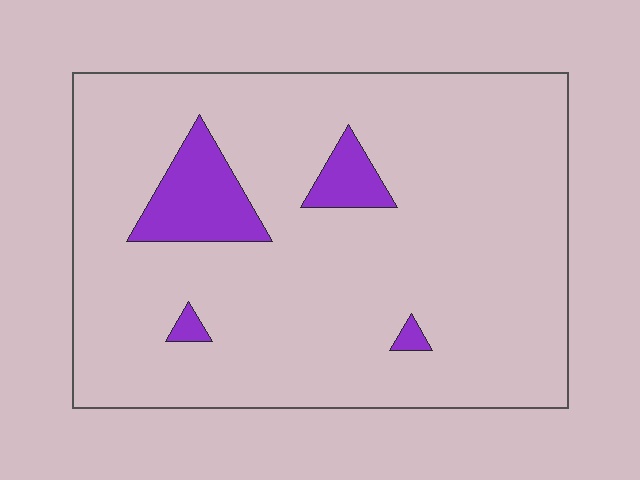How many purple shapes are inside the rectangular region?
4.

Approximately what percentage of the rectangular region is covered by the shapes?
Approximately 10%.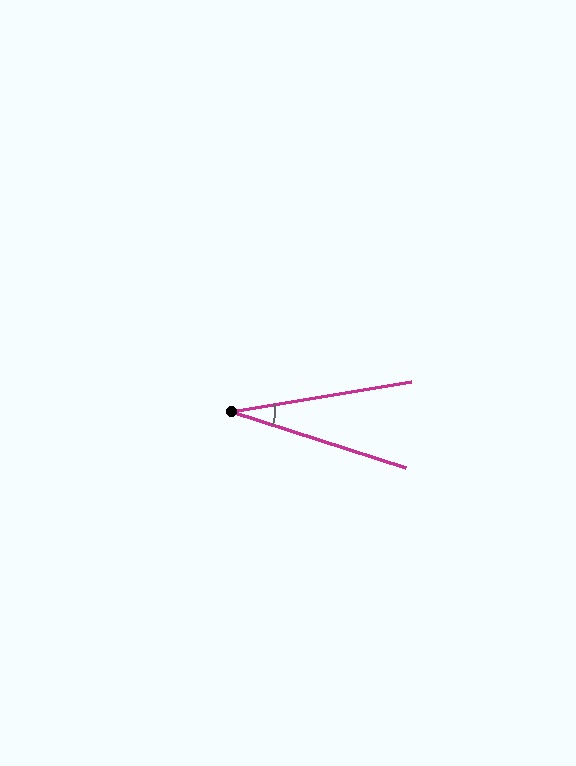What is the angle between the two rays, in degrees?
Approximately 27 degrees.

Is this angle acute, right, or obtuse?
It is acute.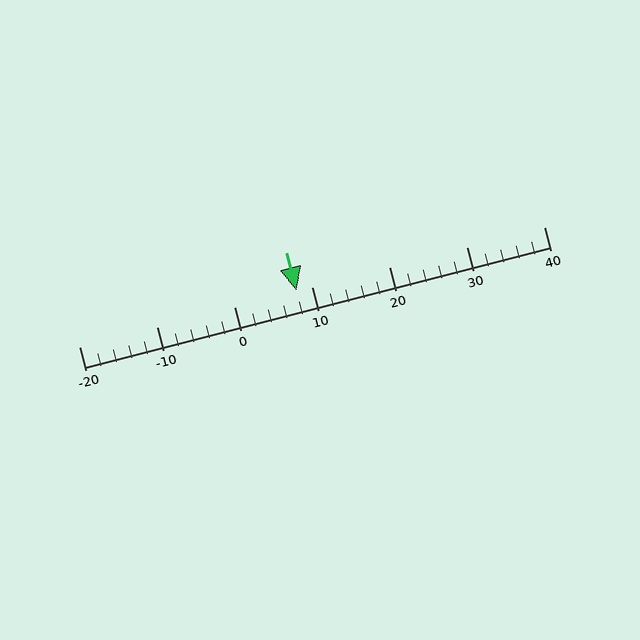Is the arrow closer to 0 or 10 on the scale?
The arrow is closer to 10.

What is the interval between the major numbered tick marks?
The major tick marks are spaced 10 units apart.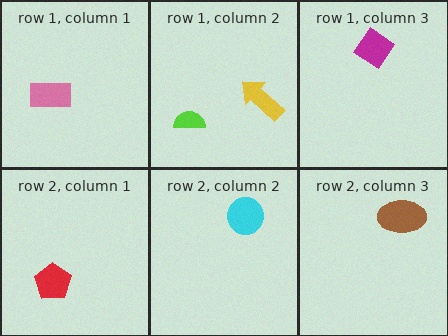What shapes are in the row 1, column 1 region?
The pink rectangle.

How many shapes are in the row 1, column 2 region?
2.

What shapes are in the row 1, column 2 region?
The lime semicircle, the yellow arrow.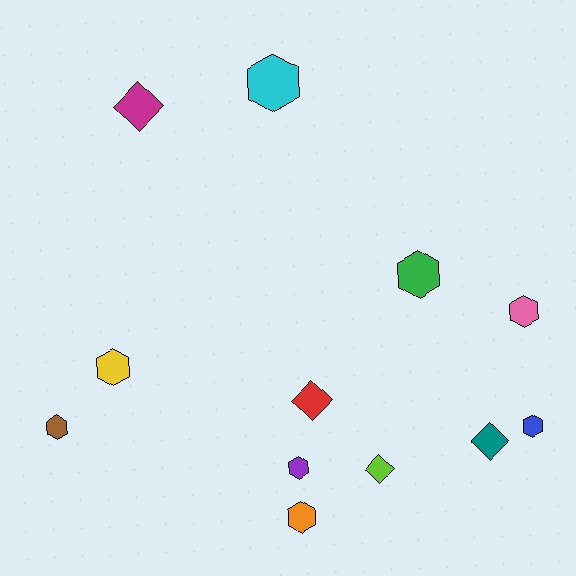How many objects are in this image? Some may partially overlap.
There are 12 objects.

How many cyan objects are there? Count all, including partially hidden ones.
There is 1 cyan object.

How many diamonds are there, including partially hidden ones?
There are 4 diamonds.